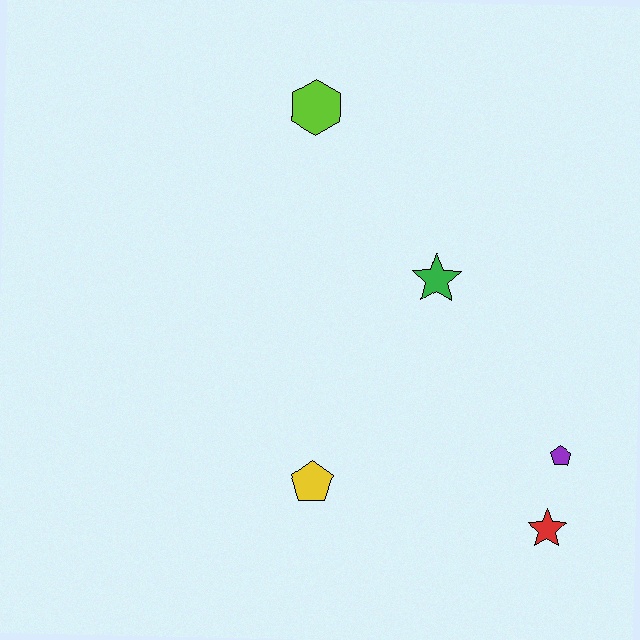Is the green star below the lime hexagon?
Yes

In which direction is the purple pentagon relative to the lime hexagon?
The purple pentagon is below the lime hexagon.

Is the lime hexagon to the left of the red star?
Yes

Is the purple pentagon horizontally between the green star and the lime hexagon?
No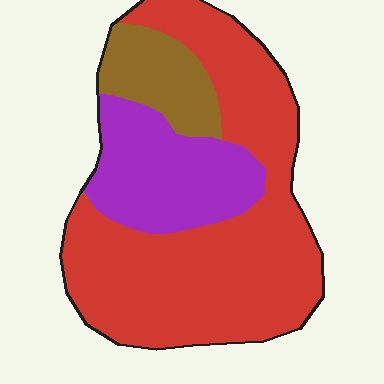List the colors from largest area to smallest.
From largest to smallest: red, purple, brown.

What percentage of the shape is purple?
Purple takes up about one quarter (1/4) of the shape.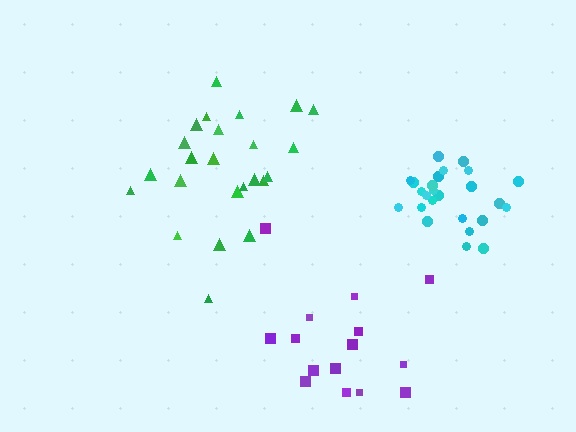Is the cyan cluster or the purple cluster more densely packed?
Cyan.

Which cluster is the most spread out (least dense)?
Purple.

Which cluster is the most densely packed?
Cyan.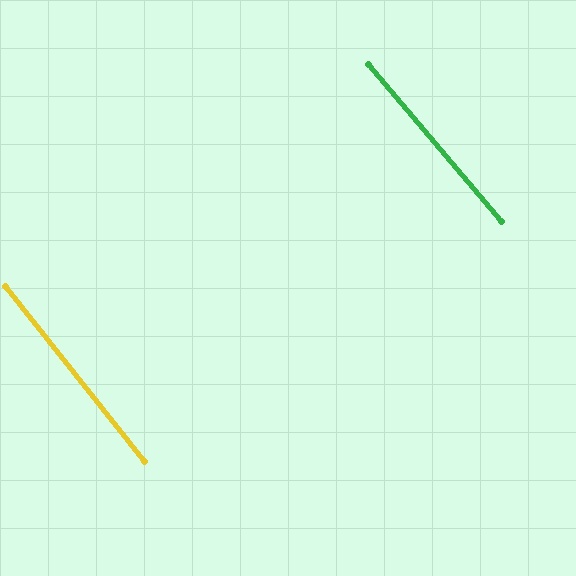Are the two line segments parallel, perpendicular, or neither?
Parallel — their directions differ by only 1.9°.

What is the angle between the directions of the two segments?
Approximately 2 degrees.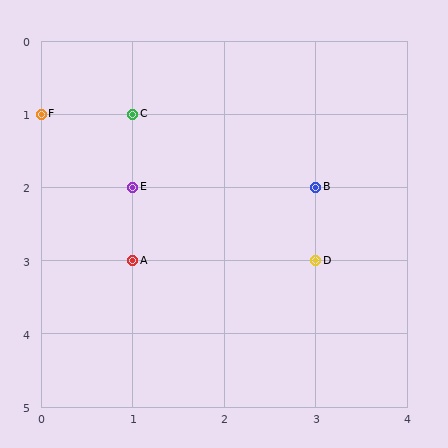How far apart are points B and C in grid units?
Points B and C are 2 columns and 1 row apart (about 2.2 grid units diagonally).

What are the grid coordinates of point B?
Point B is at grid coordinates (3, 2).